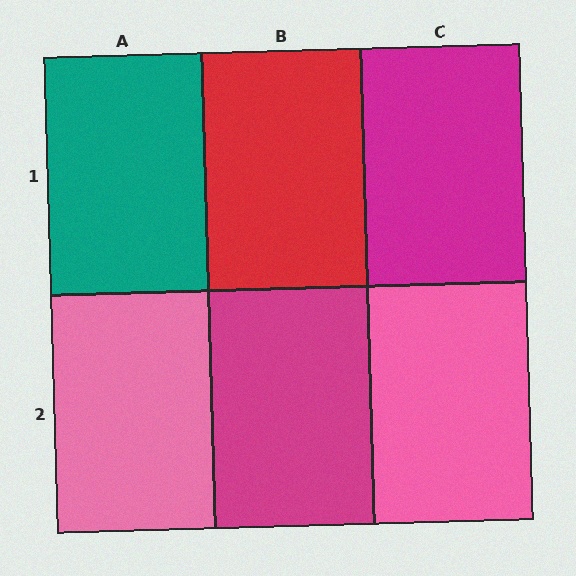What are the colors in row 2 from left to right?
Pink, magenta, pink.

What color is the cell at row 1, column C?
Magenta.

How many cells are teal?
1 cell is teal.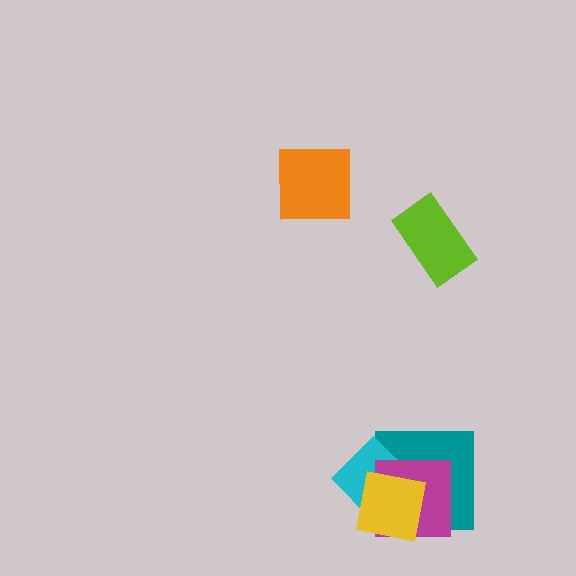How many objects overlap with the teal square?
3 objects overlap with the teal square.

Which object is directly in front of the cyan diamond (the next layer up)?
The magenta square is directly in front of the cyan diamond.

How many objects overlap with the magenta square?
3 objects overlap with the magenta square.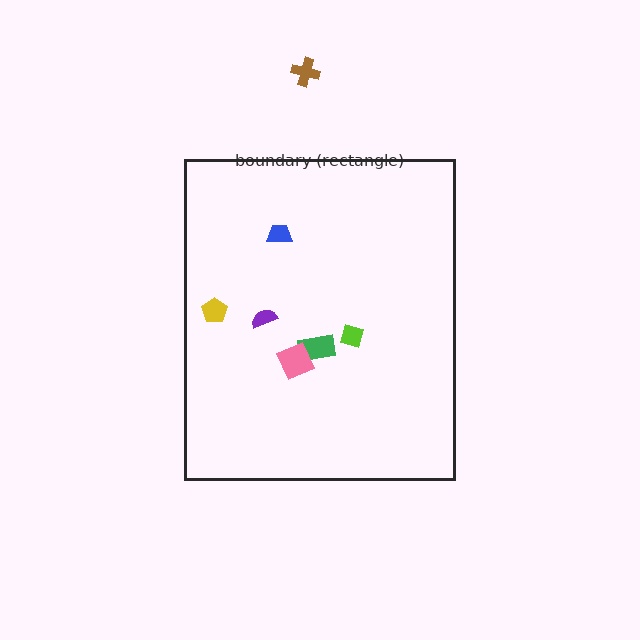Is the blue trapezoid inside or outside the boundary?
Inside.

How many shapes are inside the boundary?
6 inside, 1 outside.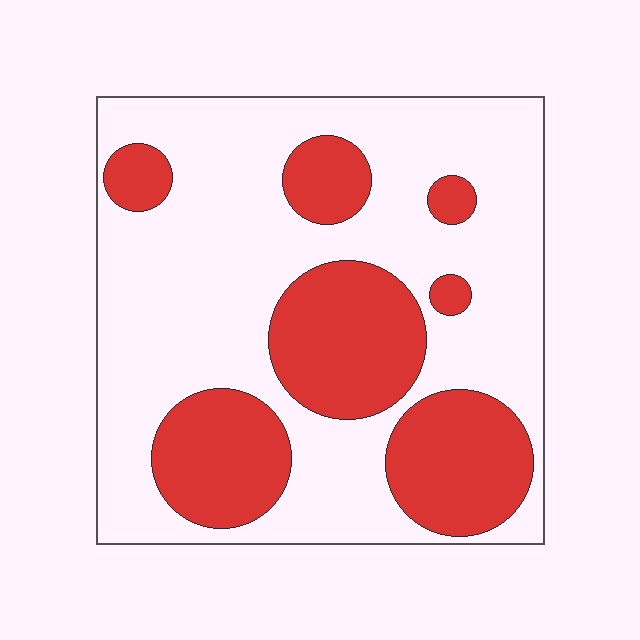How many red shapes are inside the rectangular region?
7.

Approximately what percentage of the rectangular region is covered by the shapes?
Approximately 35%.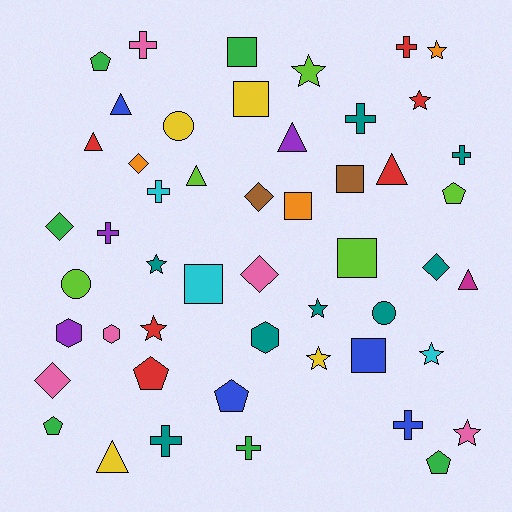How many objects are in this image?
There are 50 objects.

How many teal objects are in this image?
There are 8 teal objects.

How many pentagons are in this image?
There are 6 pentagons.